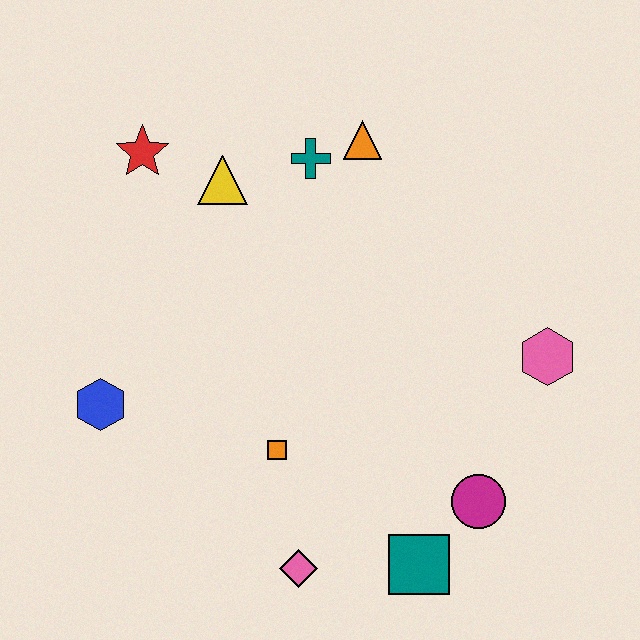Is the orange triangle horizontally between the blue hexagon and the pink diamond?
No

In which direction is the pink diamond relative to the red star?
The pink diamond is below the red star.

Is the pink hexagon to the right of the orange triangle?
Yes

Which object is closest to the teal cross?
The orange triangle is closest to the teal cross.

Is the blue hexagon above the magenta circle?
Yes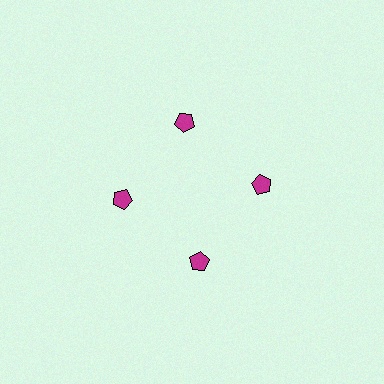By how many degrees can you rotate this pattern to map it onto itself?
The pattern maps onto itself every 90 degrees of rotation.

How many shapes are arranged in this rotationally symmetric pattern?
There are 4 shapes, arranged in 4 groups of 1.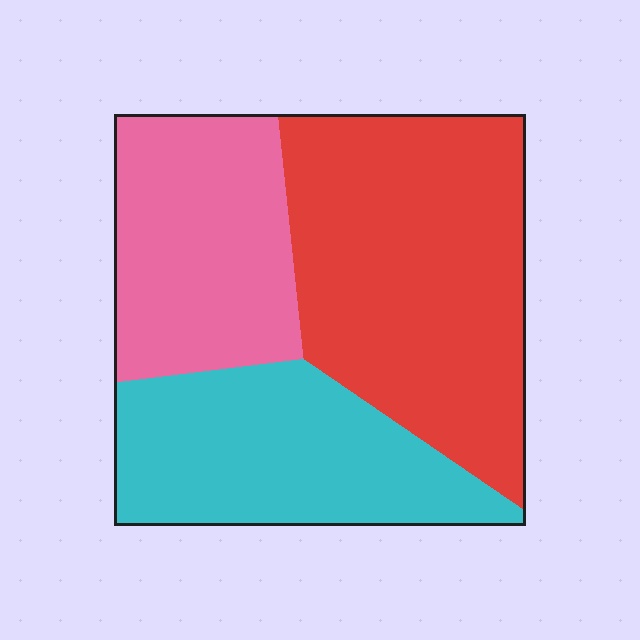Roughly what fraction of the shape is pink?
Pink covers 27% of the shape.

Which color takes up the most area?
Red, at roughly 45%.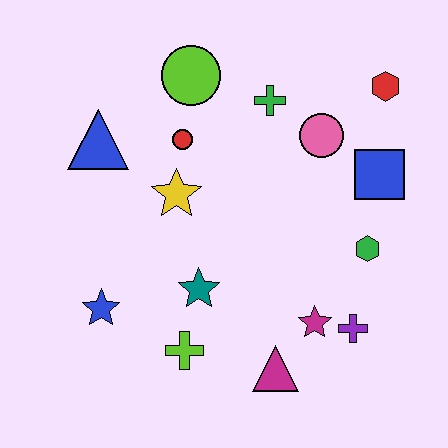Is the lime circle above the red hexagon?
Yes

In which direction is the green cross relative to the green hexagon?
The green cross is above the green hexagon.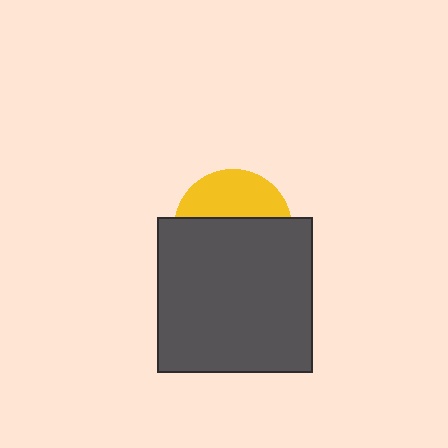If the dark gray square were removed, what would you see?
You would see the complete yellow circle.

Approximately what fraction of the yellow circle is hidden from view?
Roughly 61% of the yellow circle is hidden behind the dark gray square.